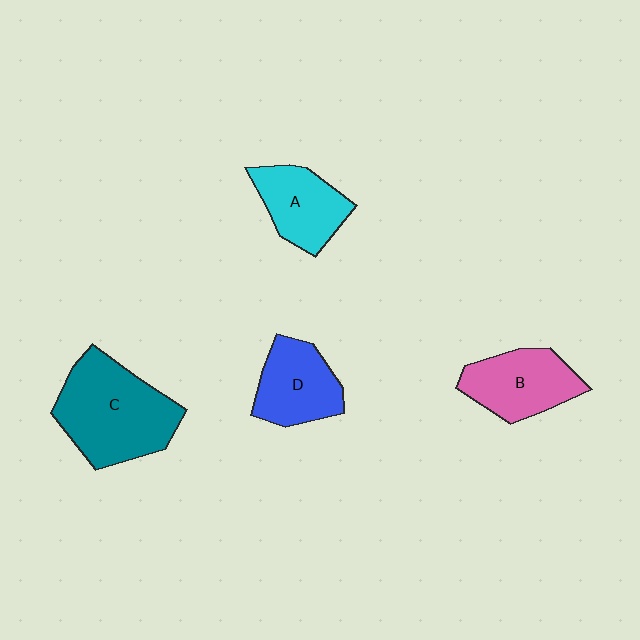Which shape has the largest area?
Shape C (teal).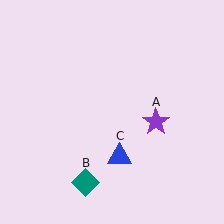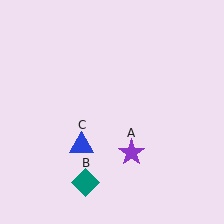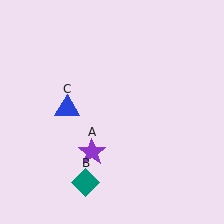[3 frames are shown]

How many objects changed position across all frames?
2 objects changed position: purple star (object A), blue triangle (object C).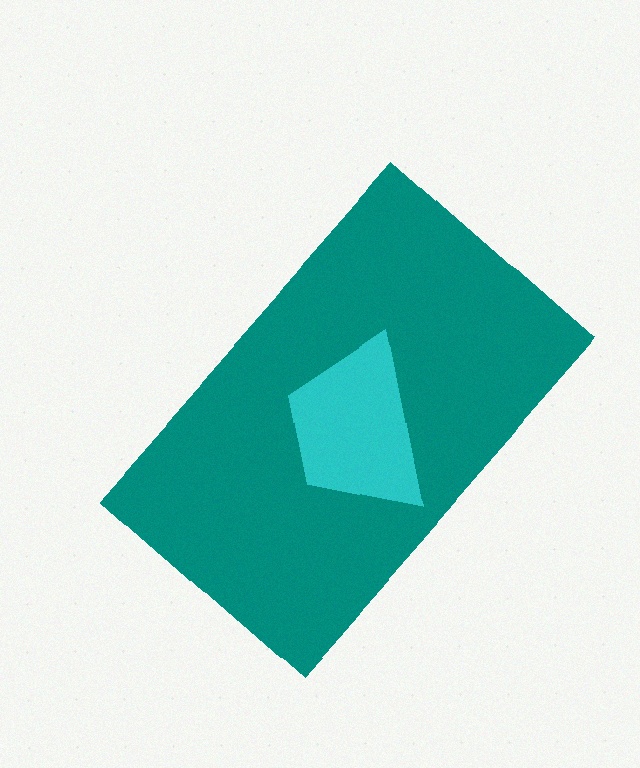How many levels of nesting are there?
2.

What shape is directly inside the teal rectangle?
The cyan trapezoid.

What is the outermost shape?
The teal rectangle.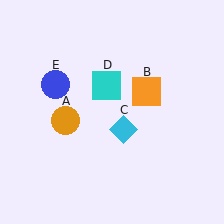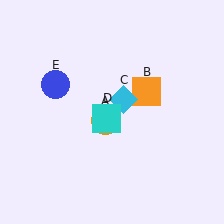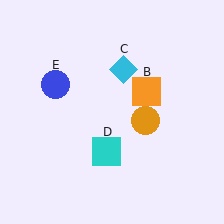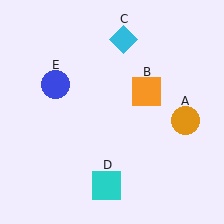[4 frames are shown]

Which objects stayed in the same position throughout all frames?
Orange square (object B) and blue circle (object E) remained stationary.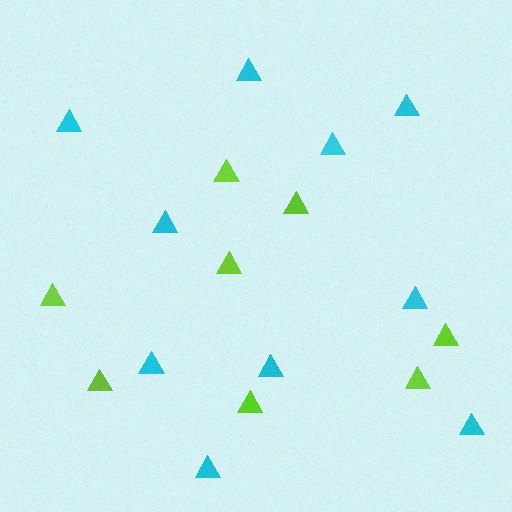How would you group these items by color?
There are 2 groups: one group of lime triangles (8) and one group of cyan triangles (10).